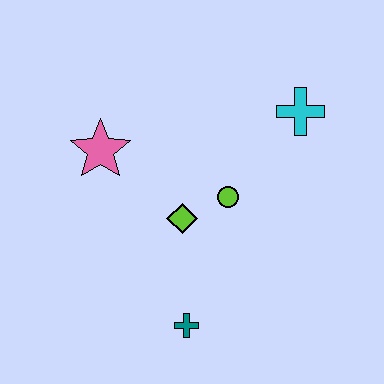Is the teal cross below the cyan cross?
Yes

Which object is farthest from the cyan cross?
The teal cross is farthest from the cyan cross.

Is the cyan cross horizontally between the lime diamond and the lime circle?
No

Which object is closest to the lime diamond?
The lime circle is closest to the lime diamond.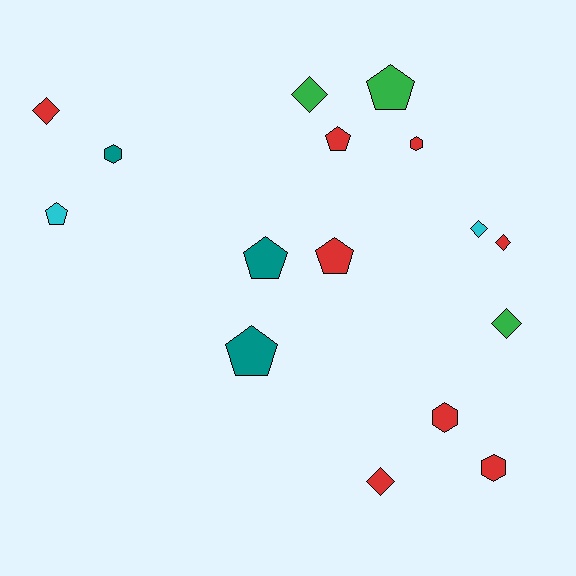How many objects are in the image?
There are 16 objects.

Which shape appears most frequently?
Pentagon, with 6 objects.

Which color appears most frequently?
Red, with 8 objects.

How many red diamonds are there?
There are 3 red diamonds.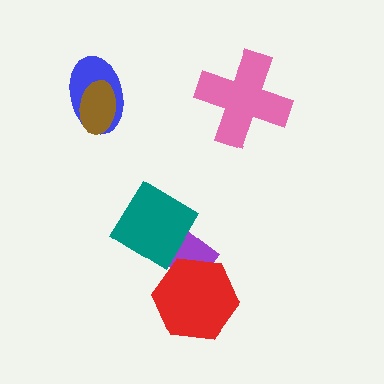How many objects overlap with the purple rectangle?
2 objects overlap with the purple rectangle.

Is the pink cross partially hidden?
No, no other shape covers it.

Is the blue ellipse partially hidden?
Yes, it is partially covered by another shape.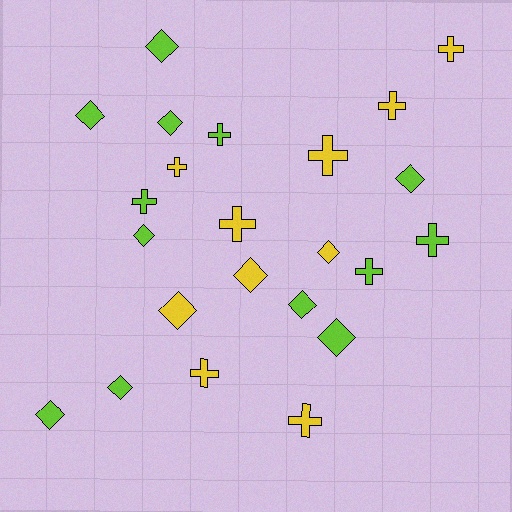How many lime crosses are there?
There are 4 lime crosses.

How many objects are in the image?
There are 23 objects.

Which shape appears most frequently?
Diamond, with 12 objects.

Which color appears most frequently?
Lime, with 13 objects.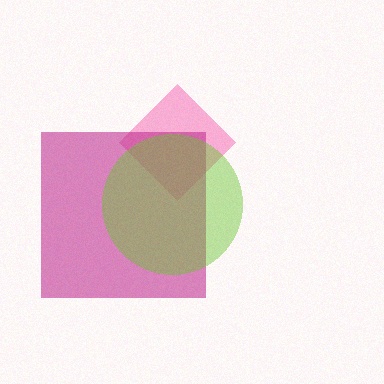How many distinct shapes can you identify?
There are 3 distinct shapes: a pink diamond, a magenta square, a lime circle.